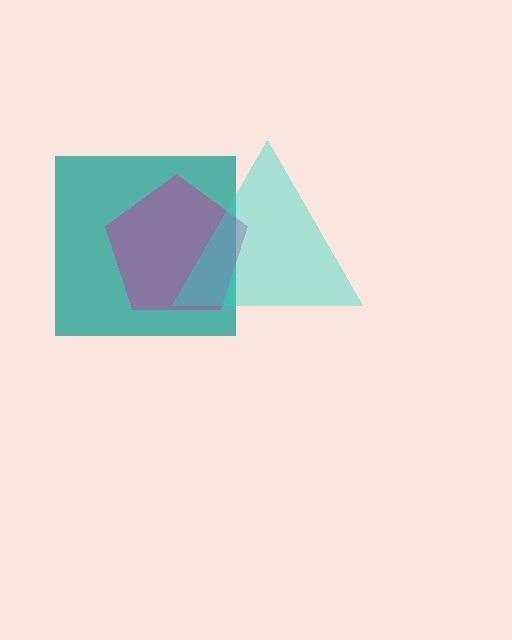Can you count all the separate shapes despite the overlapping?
Yes, there are 3 separate shapes.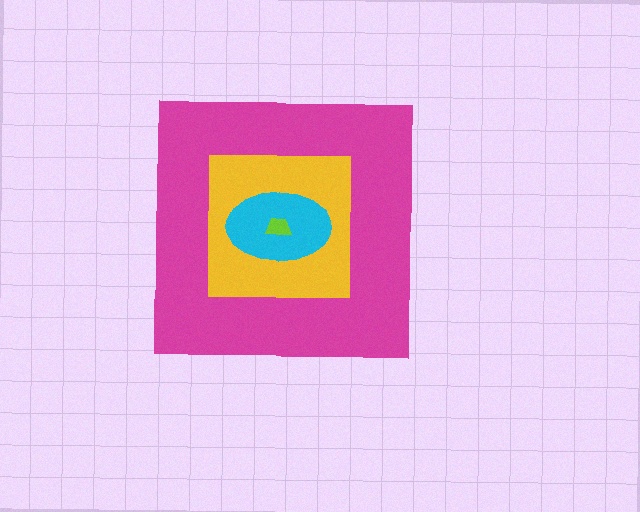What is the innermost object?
The lime trapezoid.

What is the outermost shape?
The magenta square.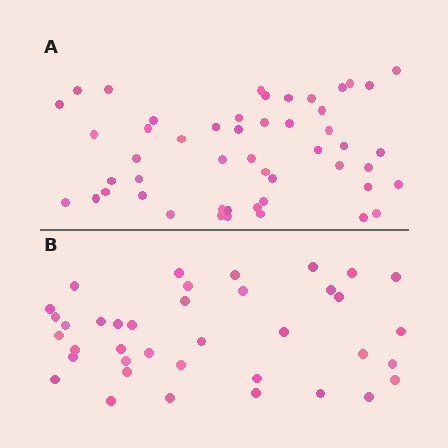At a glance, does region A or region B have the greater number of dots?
Region A (the top region) has more dots.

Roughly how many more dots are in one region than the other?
Region A has roughly 12 or so more dots than region B.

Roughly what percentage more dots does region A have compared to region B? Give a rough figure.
About 30% more.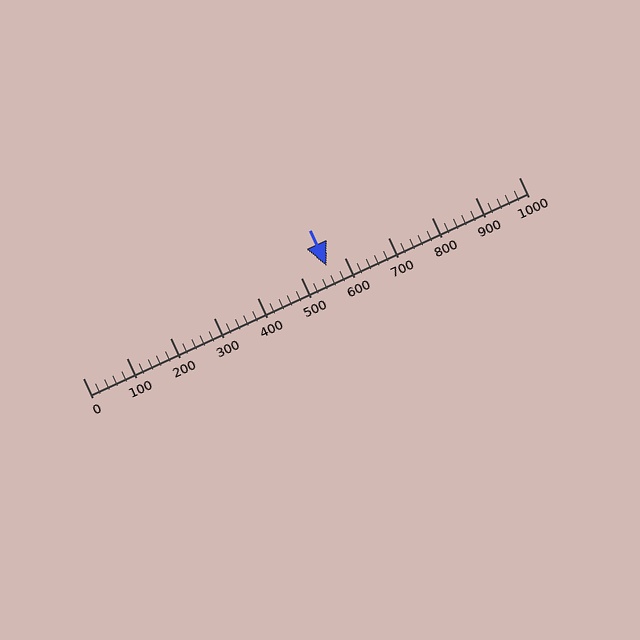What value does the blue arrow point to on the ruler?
The blue arrow points to approximately 560.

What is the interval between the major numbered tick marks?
The major tick marks are spaced 100 units apart.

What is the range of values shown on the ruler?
The ruler shows values from 0 to 1000.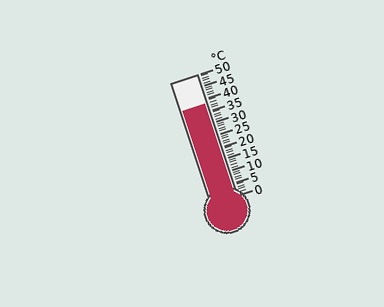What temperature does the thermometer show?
The thermometer shows approximately 38°C.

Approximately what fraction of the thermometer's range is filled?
The thermometer is filled to approximately 75% of its range.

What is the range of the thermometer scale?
The thermometer scale ranges from 0°C to 50°C.